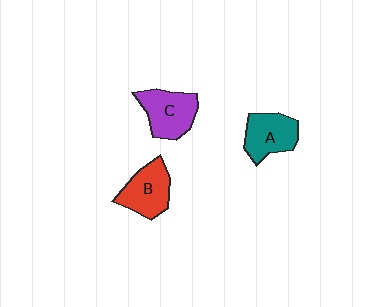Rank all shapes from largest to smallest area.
From largest to smallest: C (purple), B (red), A (teal).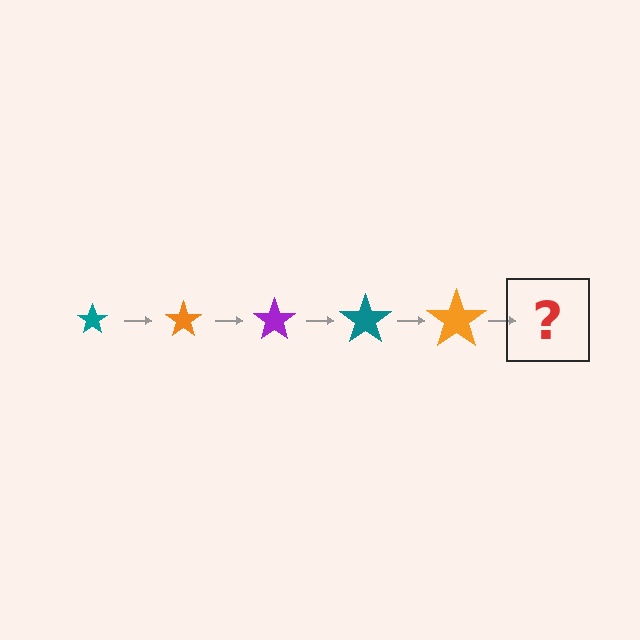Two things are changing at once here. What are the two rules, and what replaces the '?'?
The two rules are that the star grows larger each step and the color cycles through teal, orange, and purple. The '?' should be a purple star, larger than the previous one.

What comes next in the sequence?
The next element should be a purple star, larger than the previous one.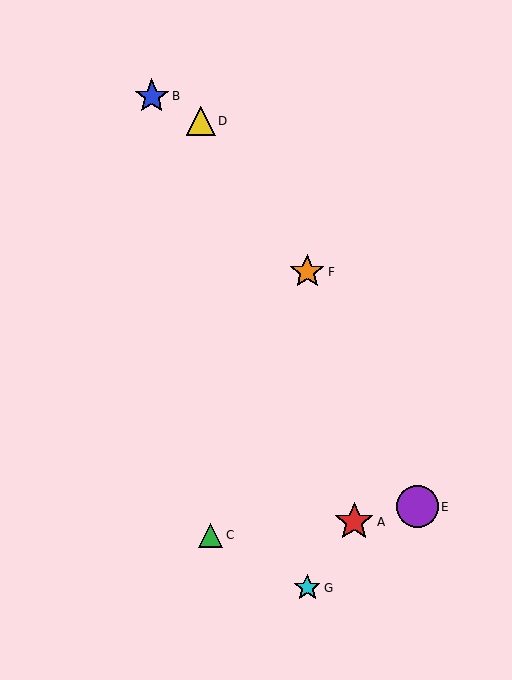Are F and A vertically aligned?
No, F is at x≈307 and A is at x≈354.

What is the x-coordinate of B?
Object B is at x≈152.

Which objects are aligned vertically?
Objects F, G are aligned vertically.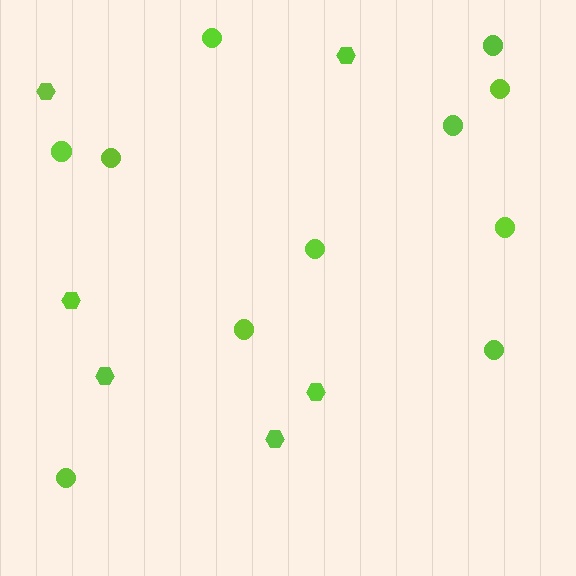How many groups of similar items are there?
There are 2 groups: one group of hexagons (6) and one group of circles (11).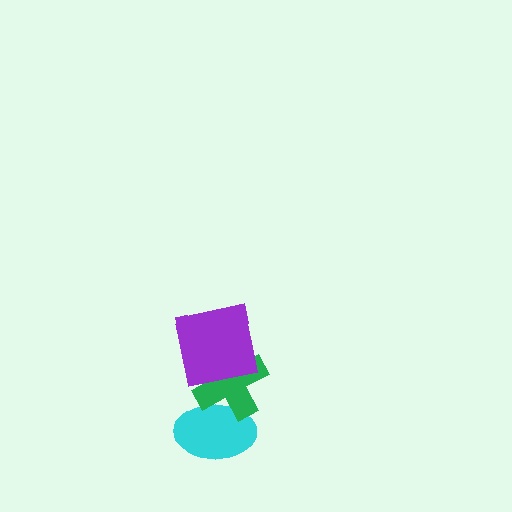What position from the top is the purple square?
The purple square is 1st from the top.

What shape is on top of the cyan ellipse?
The green cross is on top of the cyan ellipse.